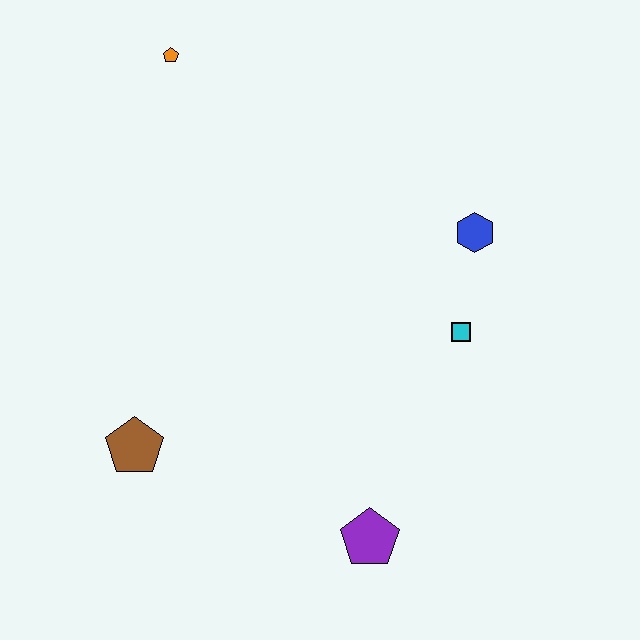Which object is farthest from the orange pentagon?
The purple pentagon is farthest from the orange pentagon.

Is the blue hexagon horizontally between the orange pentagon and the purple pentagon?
No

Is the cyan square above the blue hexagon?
No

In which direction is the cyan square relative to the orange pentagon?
The cyan square is to the right of the orange pentagon.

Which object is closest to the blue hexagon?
The cyan square is closest to the blue hexagon.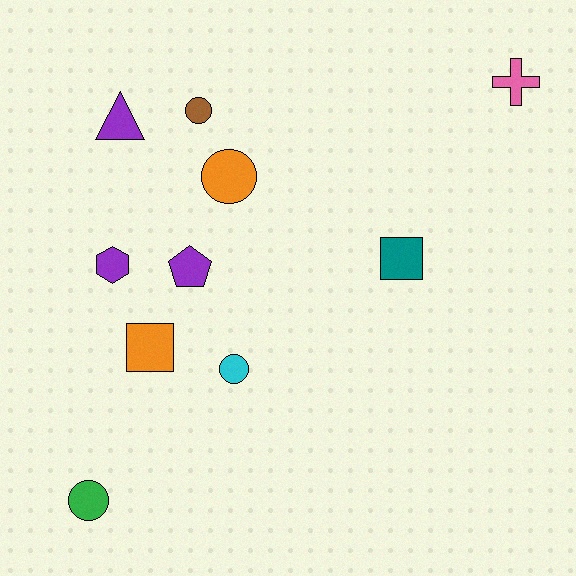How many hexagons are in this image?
There is 1 hexagon.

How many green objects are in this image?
There is 1 green object.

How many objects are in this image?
There are 10 objects.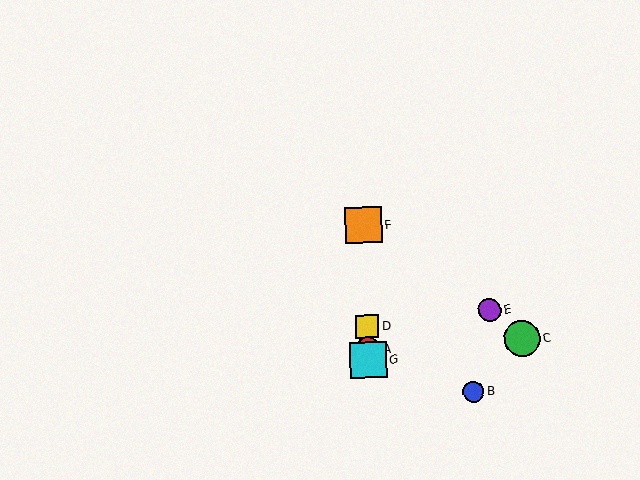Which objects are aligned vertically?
Objects A, D, F, G are aligned vertically.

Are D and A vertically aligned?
Yes, both are at x≈367.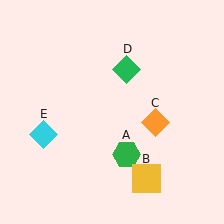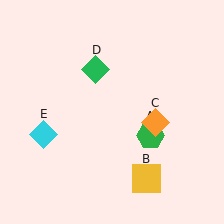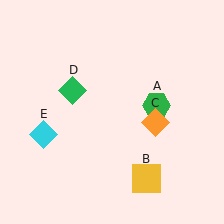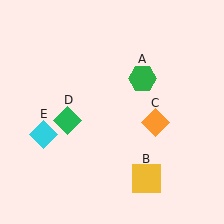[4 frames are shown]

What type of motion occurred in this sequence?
The green hexagon (object A), green diamond (object D) rotated counterclockwise around the center of the scene.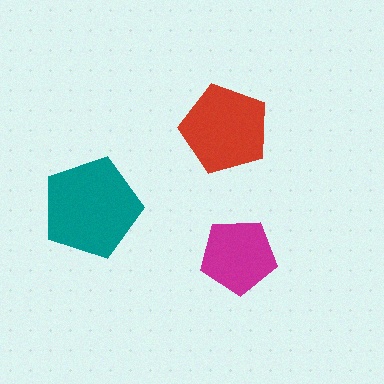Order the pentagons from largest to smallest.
the teal one, the red one, the magenta one.